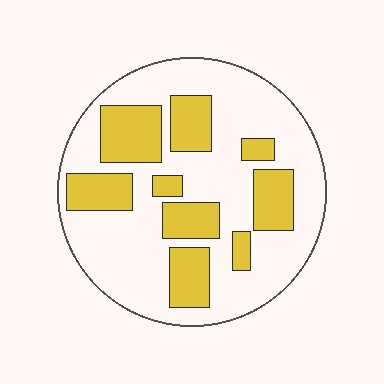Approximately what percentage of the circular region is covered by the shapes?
Approximately 30%.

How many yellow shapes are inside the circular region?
9.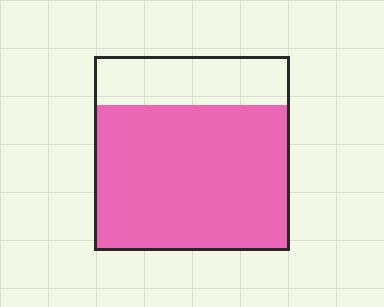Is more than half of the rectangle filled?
Yes.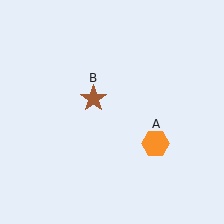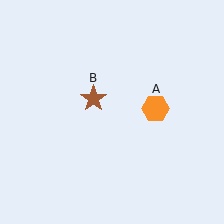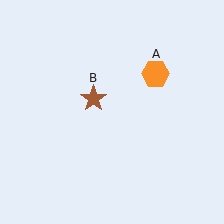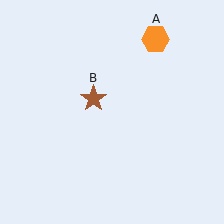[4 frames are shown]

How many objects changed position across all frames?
1 object changed position: orange hexagon (object A).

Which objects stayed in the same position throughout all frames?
Brown star (object B) remained stationary.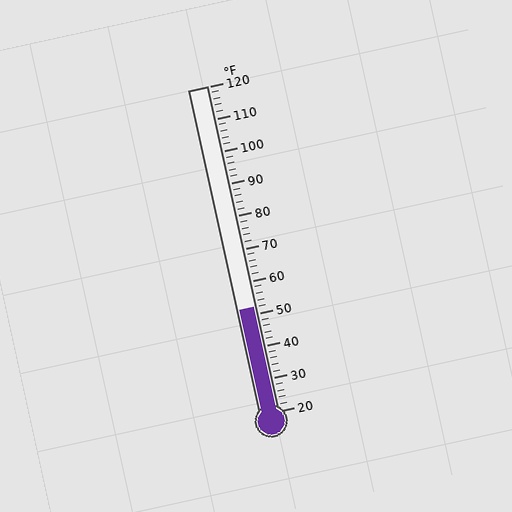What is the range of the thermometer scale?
The thermometer scale ranges from 20°F to 120°F.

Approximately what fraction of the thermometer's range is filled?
The thermometer is filled to approximately 30% of its range.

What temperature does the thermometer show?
The thermometer shows approximately 52°F.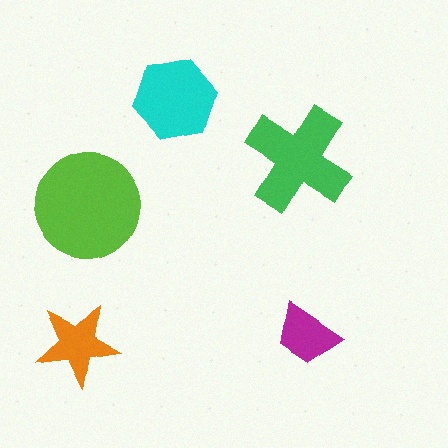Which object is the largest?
The lime circle.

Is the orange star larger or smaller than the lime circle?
Smaller.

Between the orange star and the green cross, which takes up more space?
The green cross.